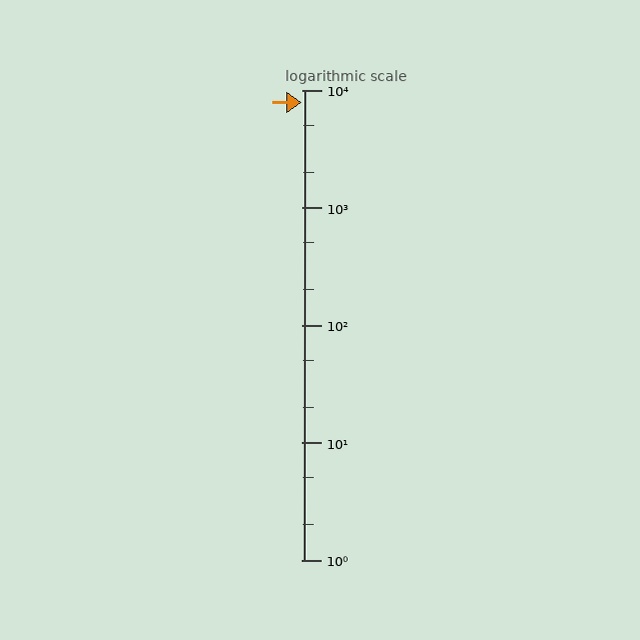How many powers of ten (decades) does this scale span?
The scale spans 4 decades, from 1 to 10000.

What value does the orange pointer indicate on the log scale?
The pointer indicates approximately 7900.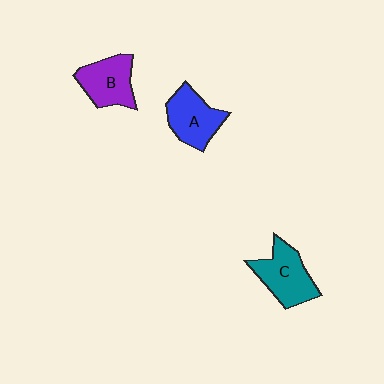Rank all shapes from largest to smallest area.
From largest to smallest: C (teal), A (blue), B (purple).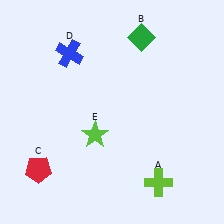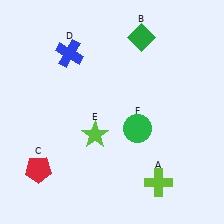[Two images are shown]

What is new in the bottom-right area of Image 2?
A green circle (F) was added in the bottom-right area of Image 2.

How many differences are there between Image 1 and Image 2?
There is 1 difference between the two images.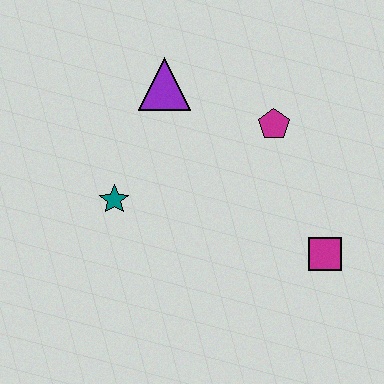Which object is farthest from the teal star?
The magenta square is farthest from the teal star.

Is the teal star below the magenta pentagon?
Yes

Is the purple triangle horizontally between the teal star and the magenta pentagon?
Yes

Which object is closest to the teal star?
The purple triangle is closest to the teal star.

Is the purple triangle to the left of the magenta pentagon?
Yes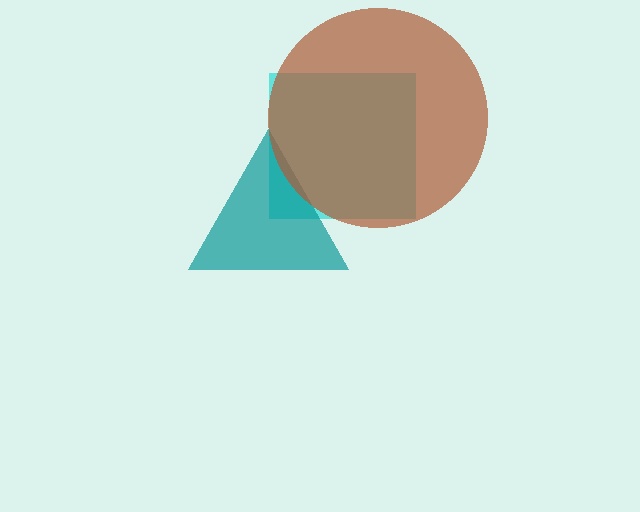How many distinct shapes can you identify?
There are 3 distinct shapes: a cyan square, a teal triangle, a brown circle.